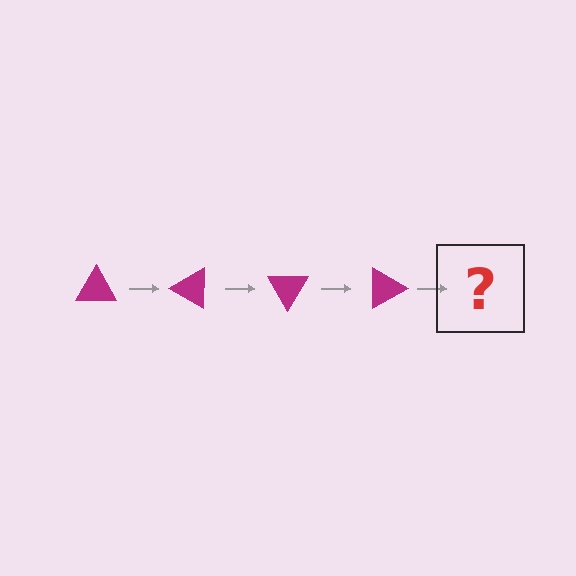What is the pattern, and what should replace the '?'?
The pattern is that the triangle rotates 30 degrees each step. The '?' should be a magenta triangle rotated 120 degrees.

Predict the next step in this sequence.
The next step is a magenta triangle rotated 120 degrees.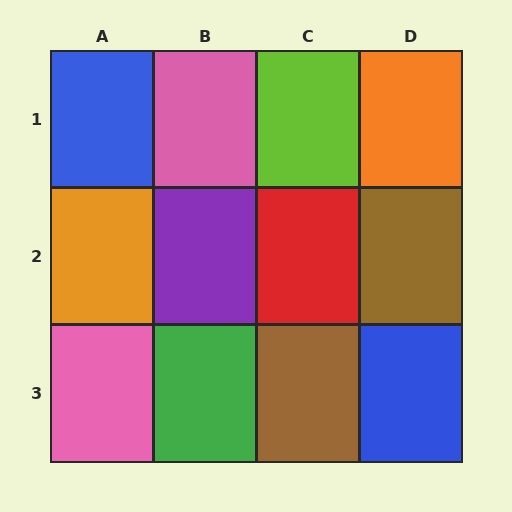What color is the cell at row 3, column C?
Brown.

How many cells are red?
1 cell is red.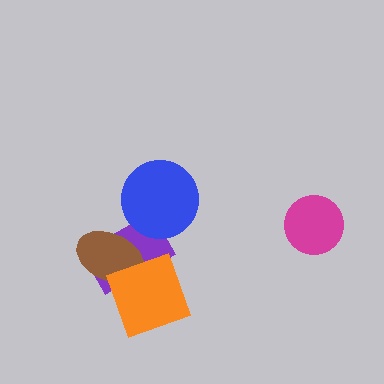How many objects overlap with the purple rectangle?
3 objects overlap with the purple rectangle.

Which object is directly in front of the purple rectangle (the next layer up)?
The brown ellipse is directly in front of the purple rectangle.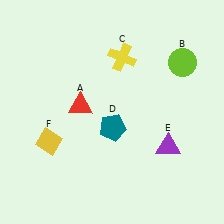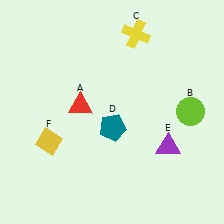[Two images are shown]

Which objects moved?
The objects that moved are: the lime circle (B), the yellow cross (C).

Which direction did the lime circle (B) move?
The lime circle (B) moved down.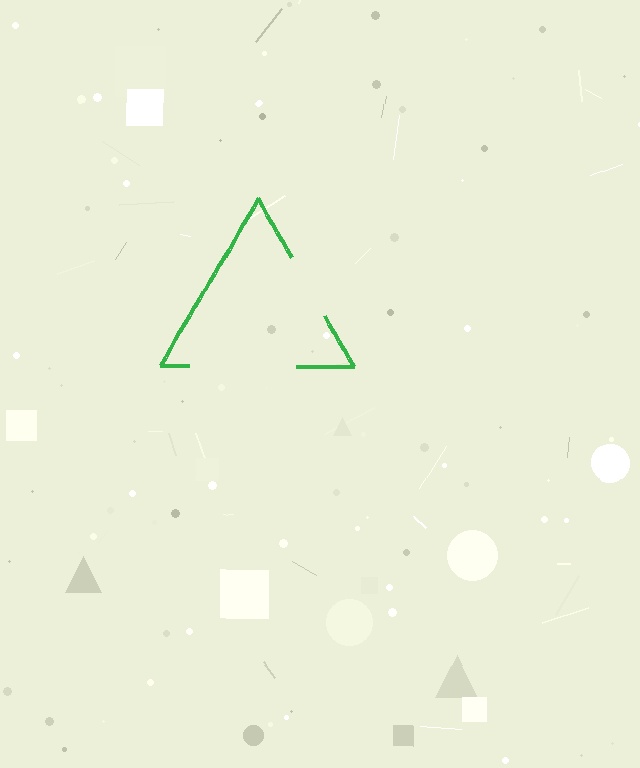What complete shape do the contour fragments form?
The contour fragments form a triangle.